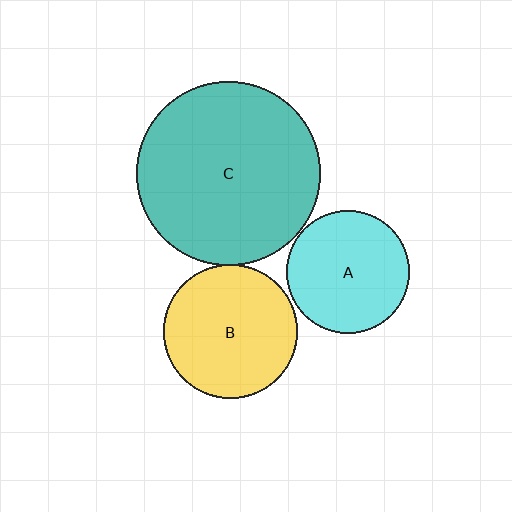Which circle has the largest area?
Circle C (teal).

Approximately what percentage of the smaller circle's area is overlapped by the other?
Approximately 5%.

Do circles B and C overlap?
Yes.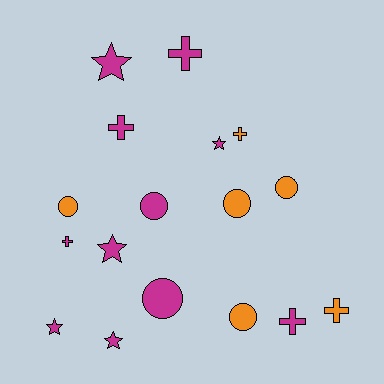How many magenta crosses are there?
There are 4 magenta crosses.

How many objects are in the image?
There are 17 objects.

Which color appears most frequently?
Magenta, with 11 objects.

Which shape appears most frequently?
Circle, with 6 objects.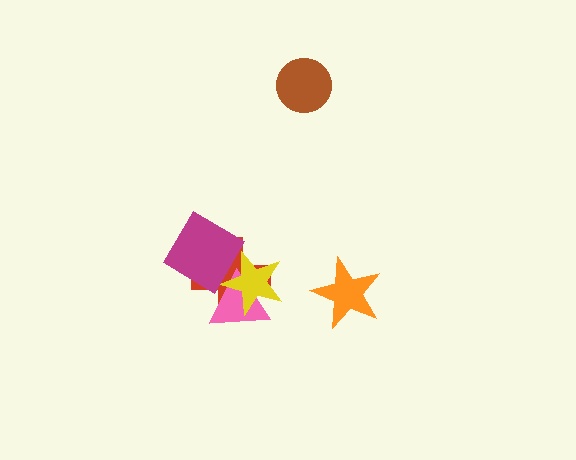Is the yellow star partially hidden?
Yes, it is partially covered by another shape.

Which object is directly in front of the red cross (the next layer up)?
The pink triangle is directly in front of the red cross.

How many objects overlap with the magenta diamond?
3 objects overlap with the magenta diamond.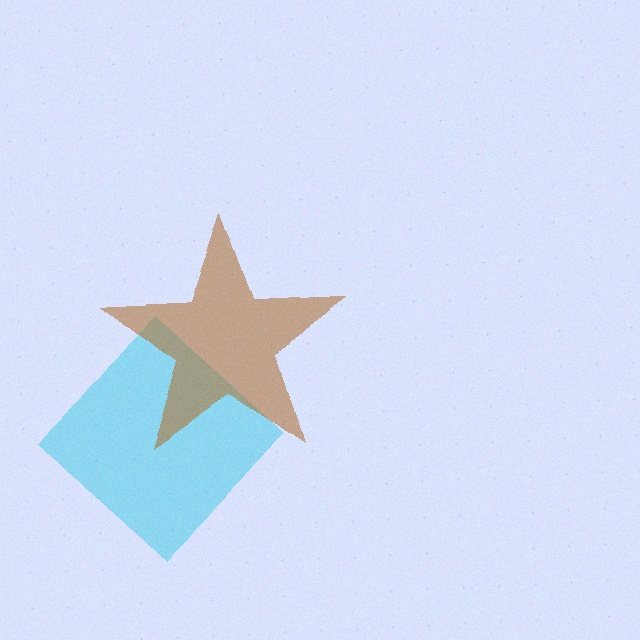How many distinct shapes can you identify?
There are 2 distinct shapes: a cyan diamond, a brown star.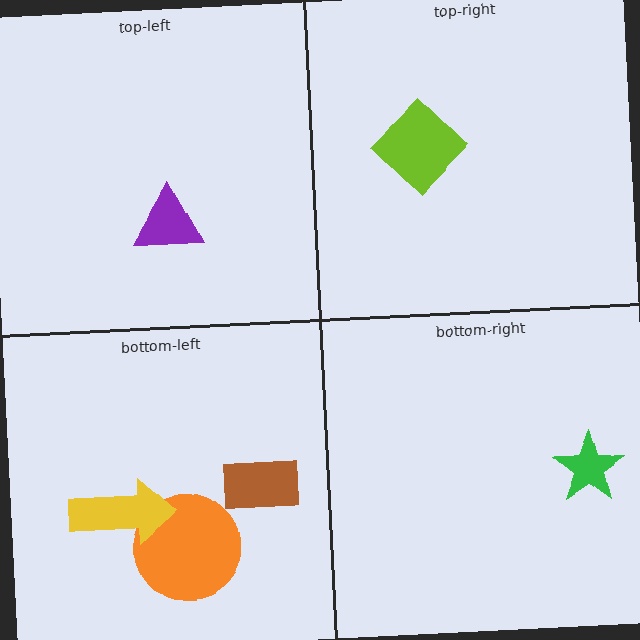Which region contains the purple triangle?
The top-left region.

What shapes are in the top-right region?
The lime diamond.